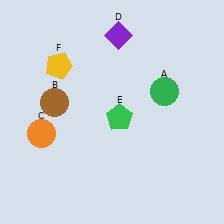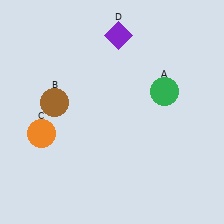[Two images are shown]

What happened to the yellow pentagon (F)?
The yellow pentagon (F) was removed in Image 2. It was in the top-left area of Image 1.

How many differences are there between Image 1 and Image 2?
There are 2 differences between the two images.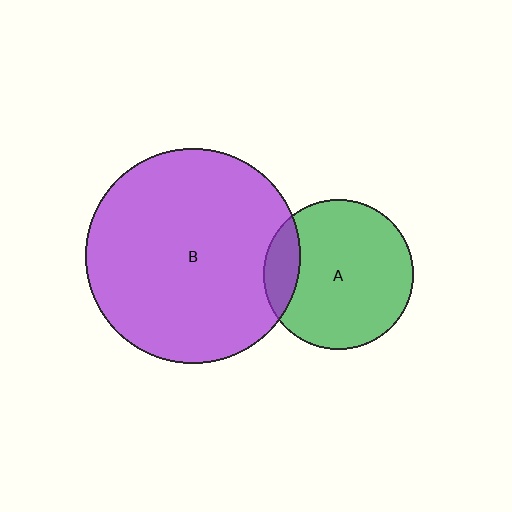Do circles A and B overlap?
Yes.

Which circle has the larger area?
Circle B (purple).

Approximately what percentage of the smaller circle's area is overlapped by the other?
Approximately 15%.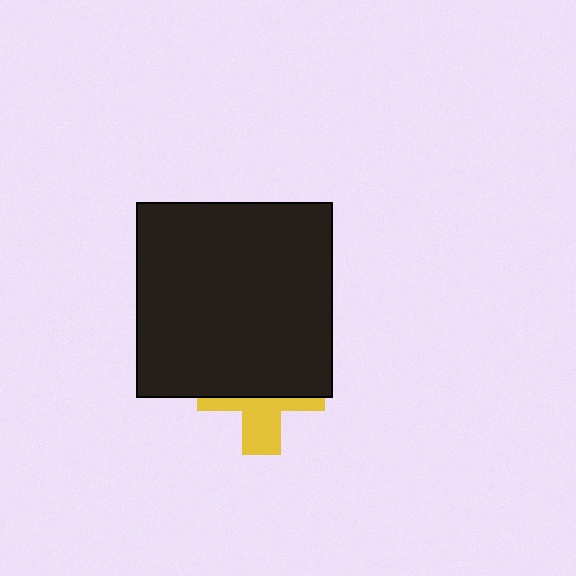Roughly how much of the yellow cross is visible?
A small part of it is visible (roughly 41%).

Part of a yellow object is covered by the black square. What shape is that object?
It is a cross.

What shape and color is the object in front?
The object in front is a black square.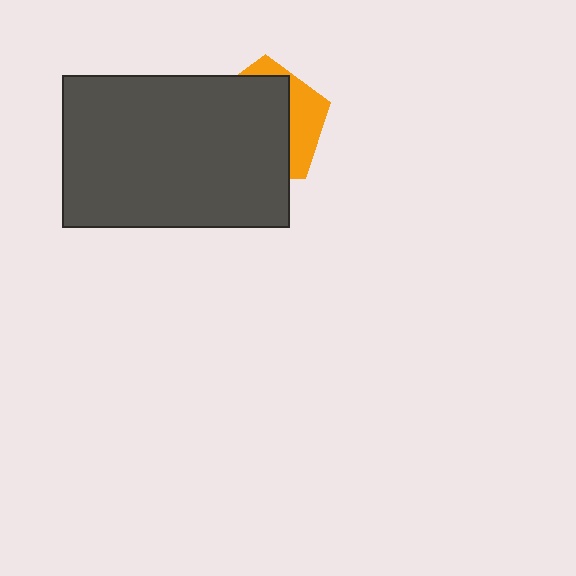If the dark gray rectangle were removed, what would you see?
You would see the complete orange pentagon.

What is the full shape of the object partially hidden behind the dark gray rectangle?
The partially hidden object is an orange pentagon.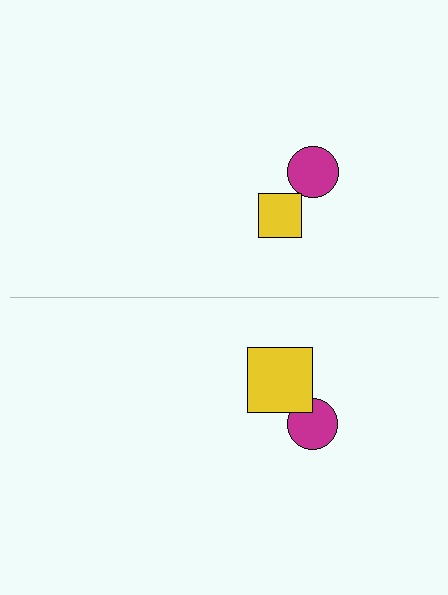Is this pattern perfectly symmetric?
No, the pattern is not perfectly symmetric. The yellow square on the bottom side has a different size than its mirror counterpart.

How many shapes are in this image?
There are 4 shapes in this image.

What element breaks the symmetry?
The yellow square on the bottom side has a different size than its mirror counterpart.